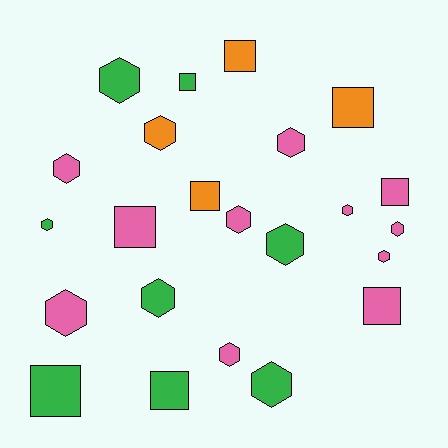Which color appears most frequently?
Pink, with 11 objects.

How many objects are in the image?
There are 23 objects.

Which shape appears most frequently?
Hexagon, with 14 objects.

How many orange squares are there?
There are 3 orange squares.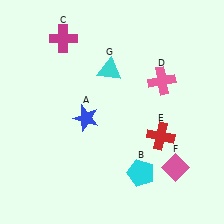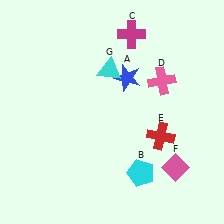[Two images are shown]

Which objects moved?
The objects that moved are: the blue star (A), the magenta cross (C).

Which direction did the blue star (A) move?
The blue star (A) moved right.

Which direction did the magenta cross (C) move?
The magenta cross (C) moved right.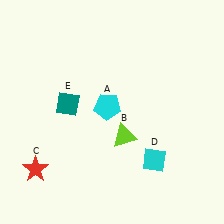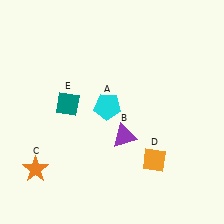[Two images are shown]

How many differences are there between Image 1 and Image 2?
There are 3 differences between the two images.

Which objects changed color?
B changed from lime to purple. C changed from red to orange. D changed from cyan to orange.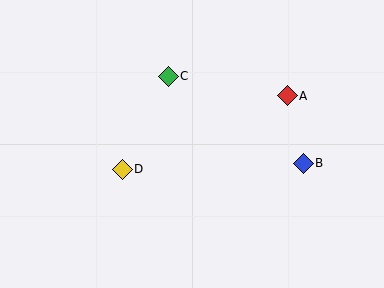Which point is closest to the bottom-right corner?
Point B is closest to the bottom-right corner.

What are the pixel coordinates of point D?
Point D is at (122, 169).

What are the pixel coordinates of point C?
Point C is at (168, 76).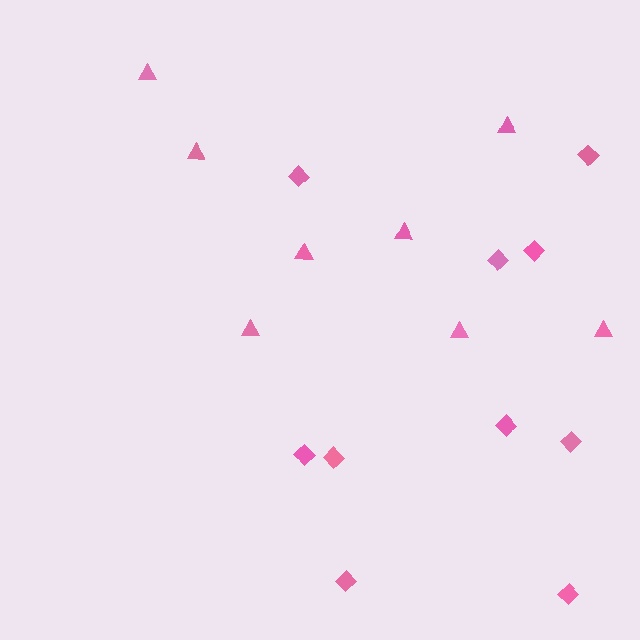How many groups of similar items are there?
There are 2 groups: one group of diamonds (10) and one group of triangles (8).